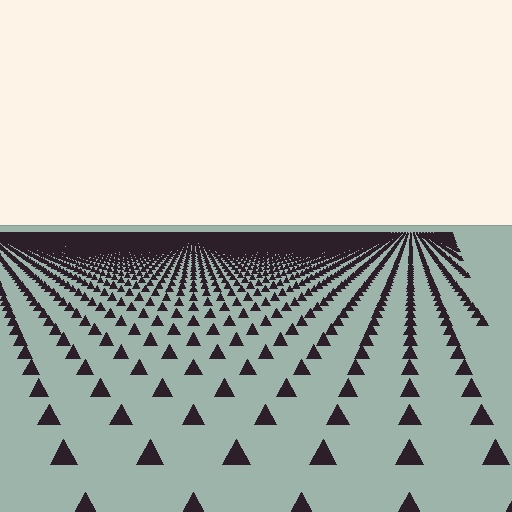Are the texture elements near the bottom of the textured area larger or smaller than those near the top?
Larger. Near the bottom, elements are closer to the viewer and appear at a bigger on-screen size.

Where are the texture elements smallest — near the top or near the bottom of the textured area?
Near the top.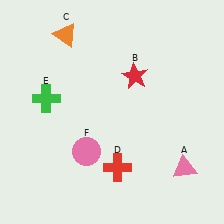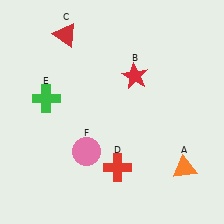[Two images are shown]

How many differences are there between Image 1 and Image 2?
There are 2 differences between the two images.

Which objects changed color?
A changed from pink to orange. C changed from orange to red.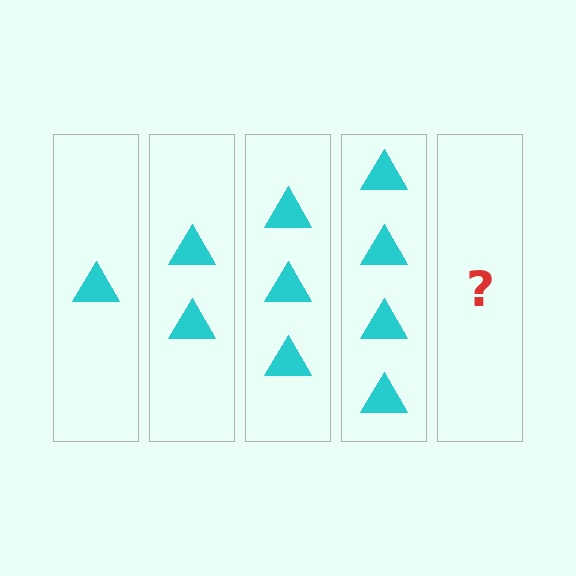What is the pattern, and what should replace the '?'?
The pattern is that each step adds one more triangle. The '?' should be 5 triangles.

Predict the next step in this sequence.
The next step is 5 triangles.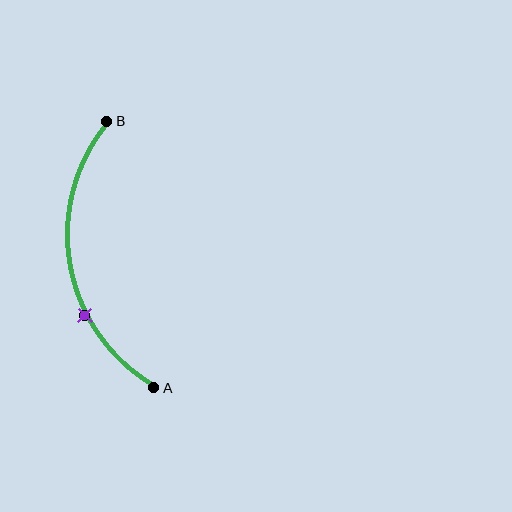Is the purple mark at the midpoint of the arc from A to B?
No. The purple mark lies on the arc but is closer to endpoint A. The arc midpoint would be at the point on the curve equidistant along the arc from both A and B.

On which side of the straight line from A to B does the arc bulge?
The arc bulges to the left of the straight line connecting A and B.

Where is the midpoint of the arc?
The arc midpoint is the point on the curve farthest from the straight line joining A and B. It sits to the left of that line.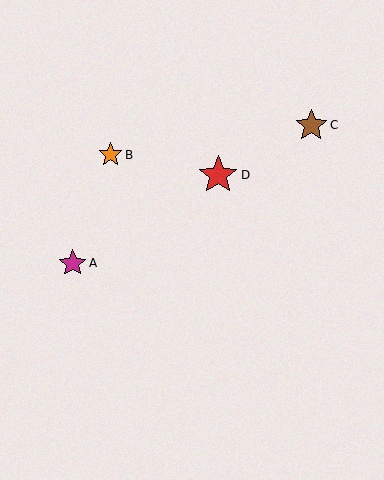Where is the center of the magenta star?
The center of the magenta star is at (73, 263).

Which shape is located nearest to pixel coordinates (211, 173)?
The red star (labeled D) at (218, 175) is nearest to that location.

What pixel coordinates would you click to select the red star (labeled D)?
Click at (218, 175) to select the red star D.